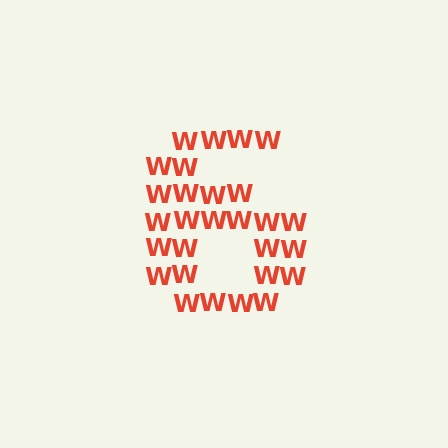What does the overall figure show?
The overall figure shows the digit 6.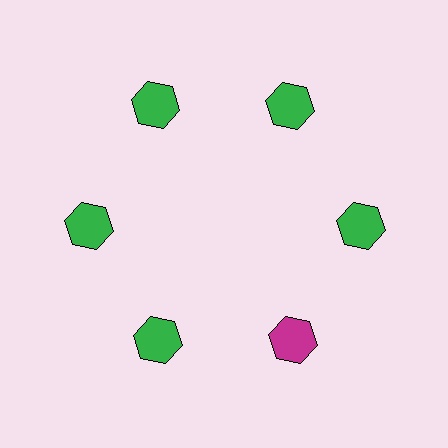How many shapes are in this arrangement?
There are 6 shapes arranged in a ring pattern.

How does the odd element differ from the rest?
It has a different color: magenta instead of green.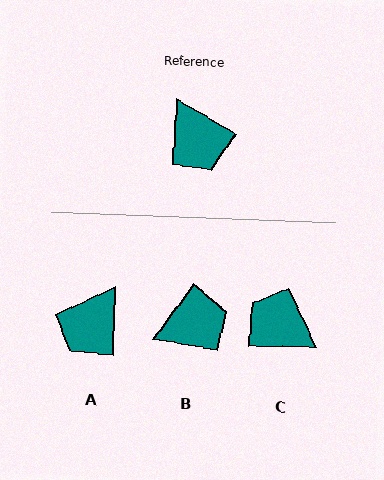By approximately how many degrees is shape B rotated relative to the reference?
Approximately 84 degrees counter-clockwise.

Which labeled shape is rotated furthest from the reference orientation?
C, about 151 degrees away.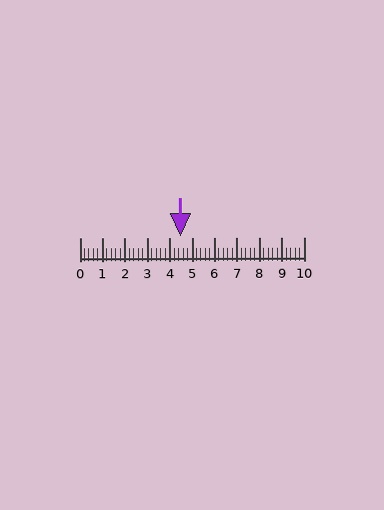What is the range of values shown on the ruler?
The ruler shows values from 0 to 10.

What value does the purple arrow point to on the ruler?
The purple arrow points to approximately 4.5.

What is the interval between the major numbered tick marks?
The major tick marks are spaced 1 units apart.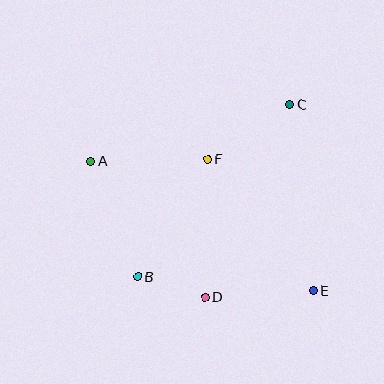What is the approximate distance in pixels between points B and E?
The distance between B and E is approximately 176 pixels.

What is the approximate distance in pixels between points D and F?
The distance between D and F is approximately 138 pixels.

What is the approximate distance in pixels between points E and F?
The distance between E and F is approximately 169 pixels.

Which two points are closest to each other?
Points B and D are closest to each other.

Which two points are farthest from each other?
Points A and E are farthest from each other.